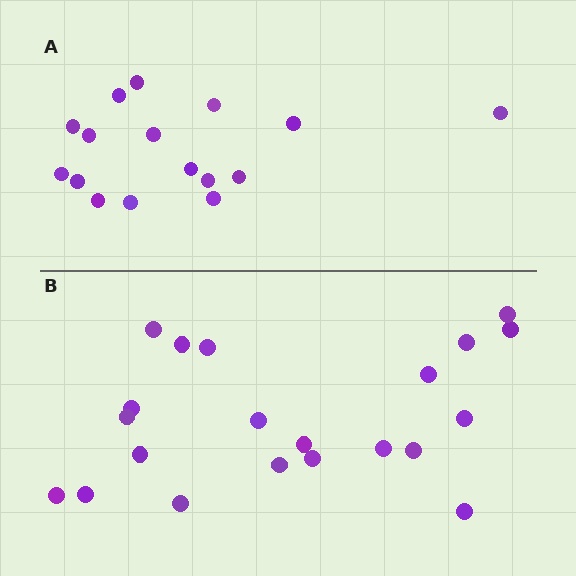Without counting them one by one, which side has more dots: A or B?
Region B (the bottom region) has more dots.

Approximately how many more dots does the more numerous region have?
Region B has about 5 more dots than region A.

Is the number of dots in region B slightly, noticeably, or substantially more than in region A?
Region B has noticeably more, but not dramatically so. The ratio is roughly 1.3 to 1.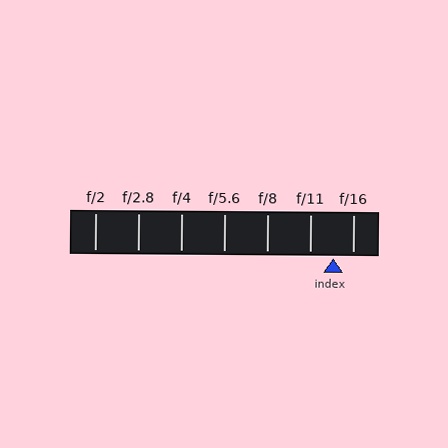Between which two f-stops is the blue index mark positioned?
The index mark is between f/11 and f/16.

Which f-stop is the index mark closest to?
The index mark is closest to f/16.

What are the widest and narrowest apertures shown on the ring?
The widest aperture shown is f/2 and the narrowest is f/16.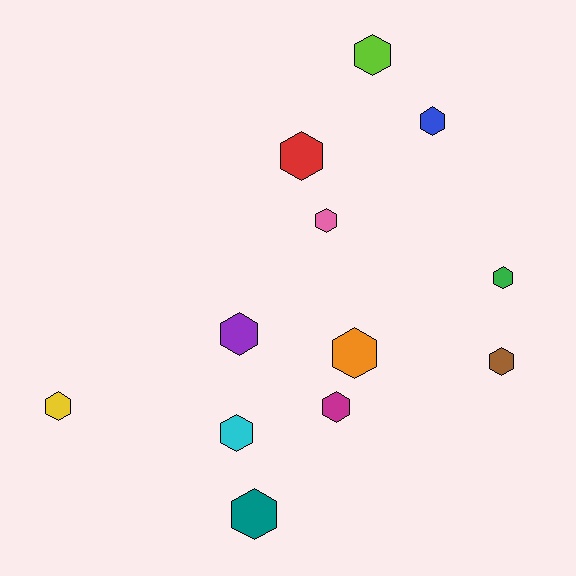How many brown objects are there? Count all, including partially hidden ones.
There is 1 brown object.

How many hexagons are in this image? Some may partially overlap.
There are 12 hexagons.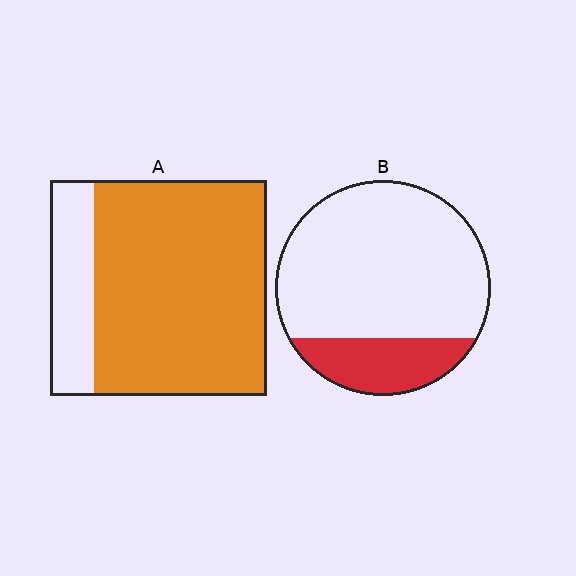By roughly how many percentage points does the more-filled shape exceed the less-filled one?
By roughly 60 percentage points (A over B).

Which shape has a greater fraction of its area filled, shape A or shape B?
Shape A.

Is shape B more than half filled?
No.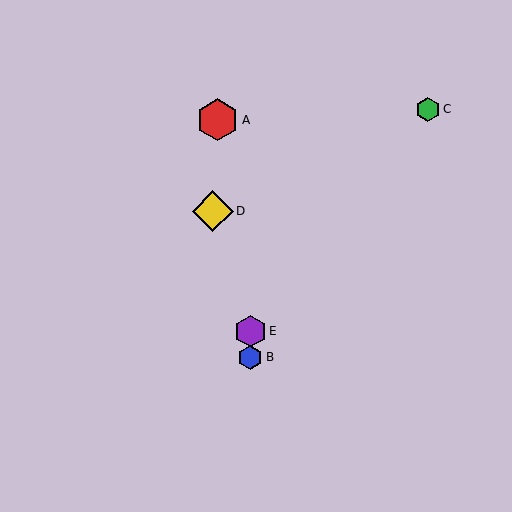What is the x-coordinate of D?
Object D is at x≈213.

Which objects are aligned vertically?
Objects B, E are aligned vertically.